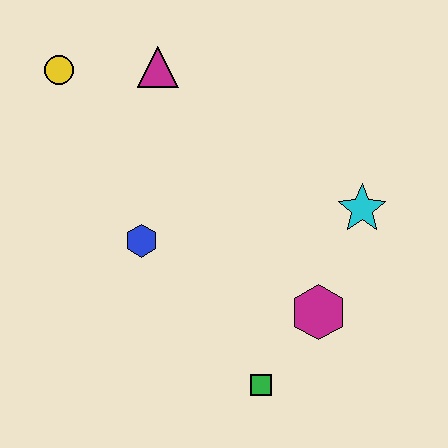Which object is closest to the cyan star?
The magenta hexagon is closest to the cyan star.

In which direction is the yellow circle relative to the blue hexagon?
The yellow circle is above the blue hexagon.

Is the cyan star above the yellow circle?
No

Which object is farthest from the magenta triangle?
The green square is farthest from the magenta triangle.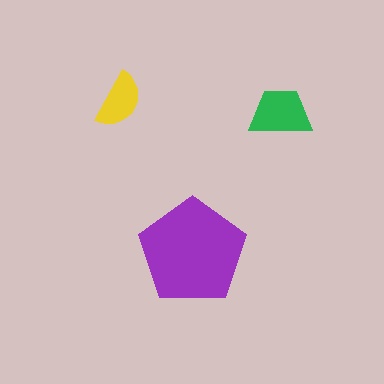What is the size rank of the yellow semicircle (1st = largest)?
3rd.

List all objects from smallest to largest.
The yellow semicircle, the green trapezoid, the purple pentagon.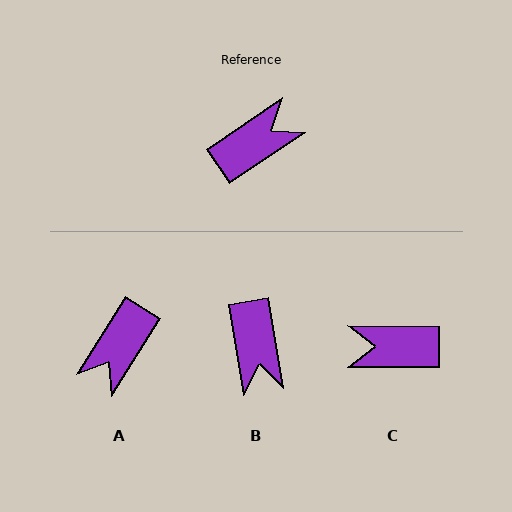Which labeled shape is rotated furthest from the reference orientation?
A, about 156 degrees away.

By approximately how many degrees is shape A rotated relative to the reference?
Approximately 156 degrees clockwise.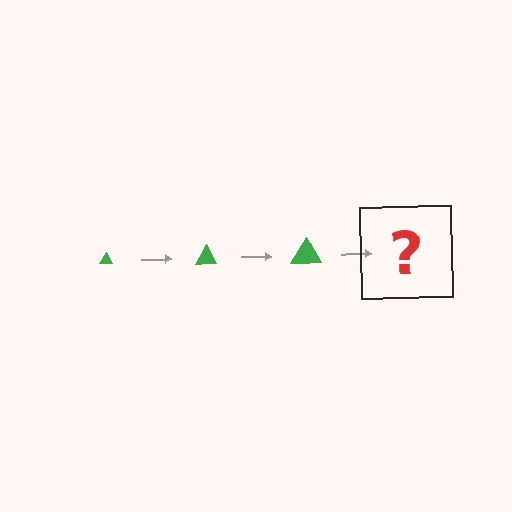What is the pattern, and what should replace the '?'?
The pattern is that the triangle gets progressively larger each step. The '?' should be a green triangle, larger than the previous one.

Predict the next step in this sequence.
The next step is a green triangle, larger than the previous one.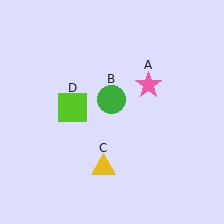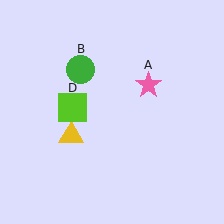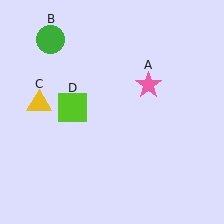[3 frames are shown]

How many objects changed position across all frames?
2 objects changed position: green circle (object B), yellow triangle (object C).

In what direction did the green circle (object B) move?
The green circle (object B) moved up and to the left.